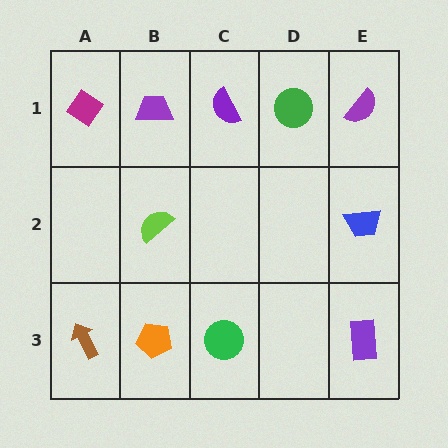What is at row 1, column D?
A green circle.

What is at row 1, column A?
A magenta diamond.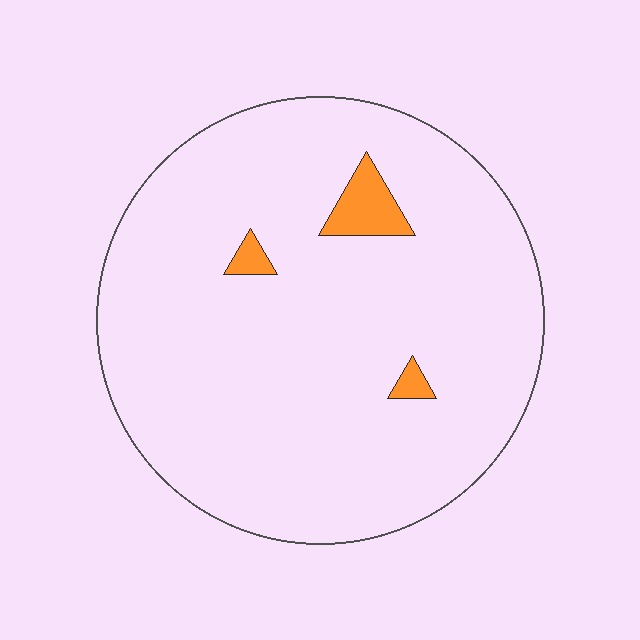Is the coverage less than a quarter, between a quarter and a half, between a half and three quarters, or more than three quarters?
Less than a quarter.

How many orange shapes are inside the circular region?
3.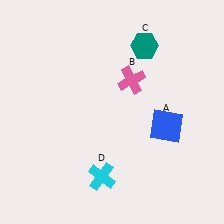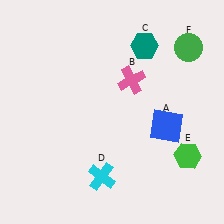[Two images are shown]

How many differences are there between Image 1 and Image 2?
There are 2 differences between the two images.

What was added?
A green hexagon (E), a green circle (F) were added in Image 2.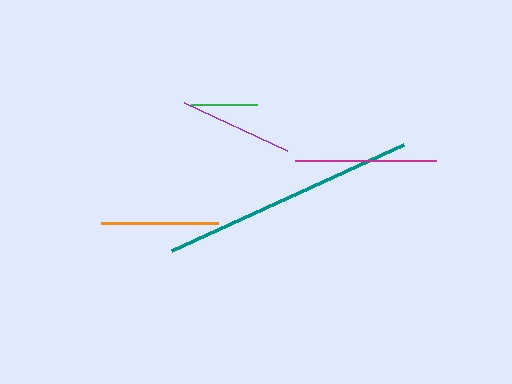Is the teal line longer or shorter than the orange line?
The teal line is longer than the orange line.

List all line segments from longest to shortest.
From longest to shortest: teal, magenta, orange, purple, green.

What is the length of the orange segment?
The orange segment is approximately 117 pixels long.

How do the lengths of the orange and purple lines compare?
The orange and purple lines are approximately the same length.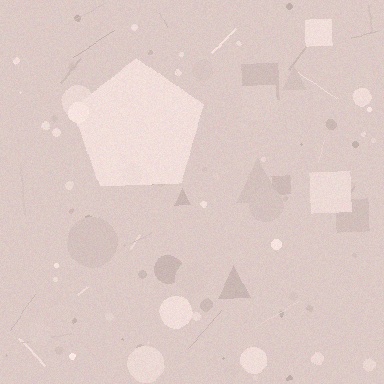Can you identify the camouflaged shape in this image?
The camouflaged shape is a pentagon.